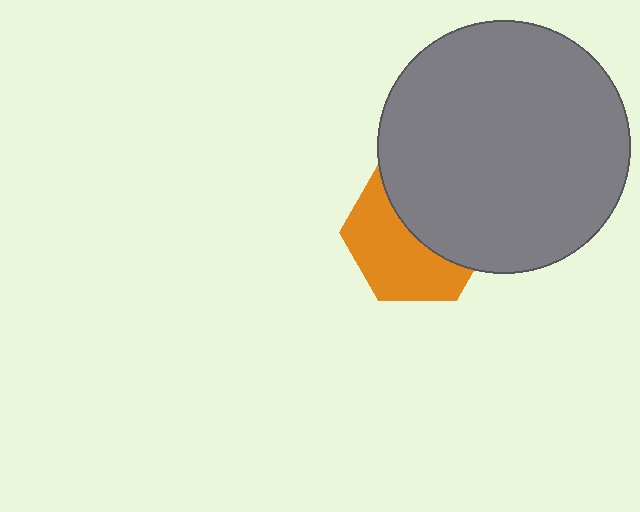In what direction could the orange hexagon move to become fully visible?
The orange hexagon could move toward the lower-left. That would shift it out from behind the gray circle entirely.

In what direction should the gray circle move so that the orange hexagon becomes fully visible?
The gray circle should move toward the upper-right. That is the shortest direction to clear the overlap and leave the orange hexagon fully visible.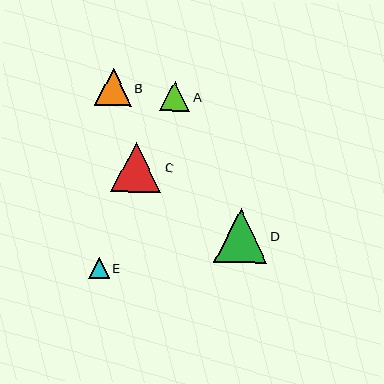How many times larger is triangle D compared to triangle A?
Triangle D is approximately 1.8 times the size of triangle A.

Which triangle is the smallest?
Triangle E is the smallest with a size of approximately 21 pixels.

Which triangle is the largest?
Triangle D is the largest with a size of approximately 53 pixels.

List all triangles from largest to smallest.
From largest to smallest: D, C, B, A, E.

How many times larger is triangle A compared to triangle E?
Triangle A is approximately 1.4 times the size of triangle E.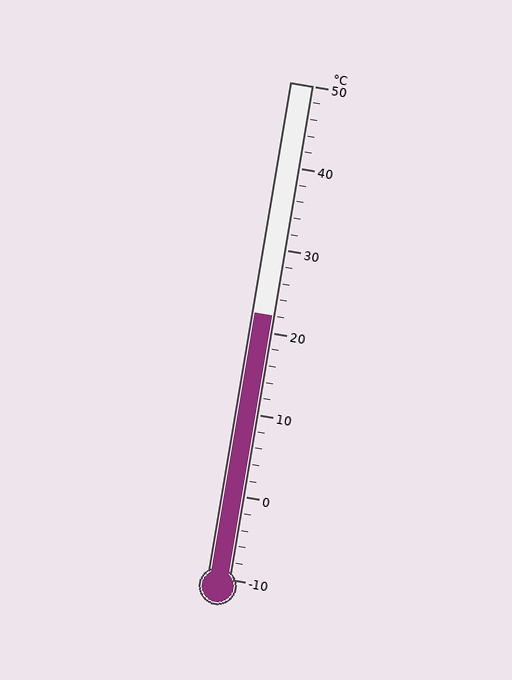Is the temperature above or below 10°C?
The temperature is above 10°C.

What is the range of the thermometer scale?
The thermometer scale ranges from -10°C to 50°C.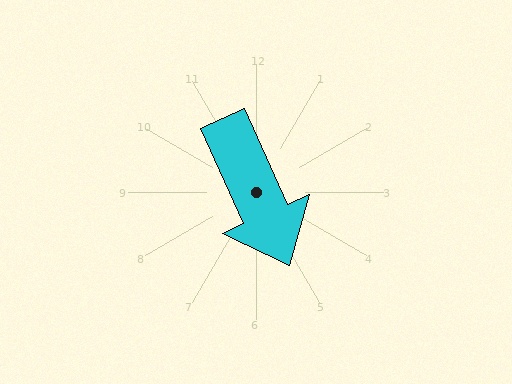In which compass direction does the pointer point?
Southeast.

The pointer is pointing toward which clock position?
Roughly 5 o'clock.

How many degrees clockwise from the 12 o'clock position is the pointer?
Approximately 156 degrees.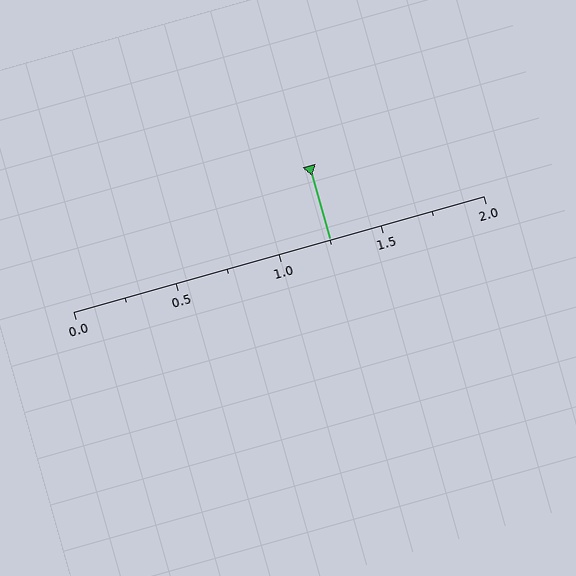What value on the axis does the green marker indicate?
The marker indicates approximately 1.25.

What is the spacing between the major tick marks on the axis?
The major ticks are spaced 0.5 apart.